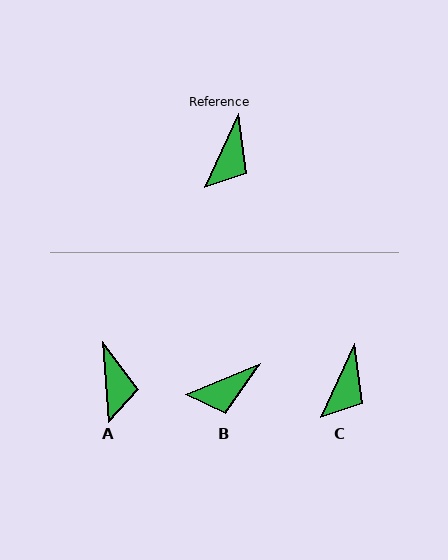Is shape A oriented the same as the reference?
No, it is off by about 29 degrees.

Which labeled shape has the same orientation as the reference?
C.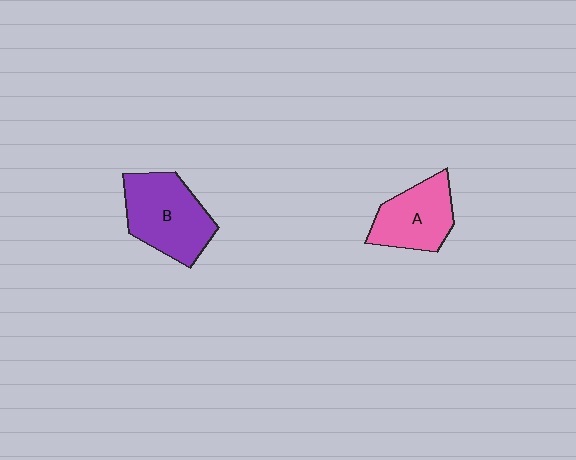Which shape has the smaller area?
Shape A (pink).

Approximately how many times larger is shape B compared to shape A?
Approximately 1.3 times.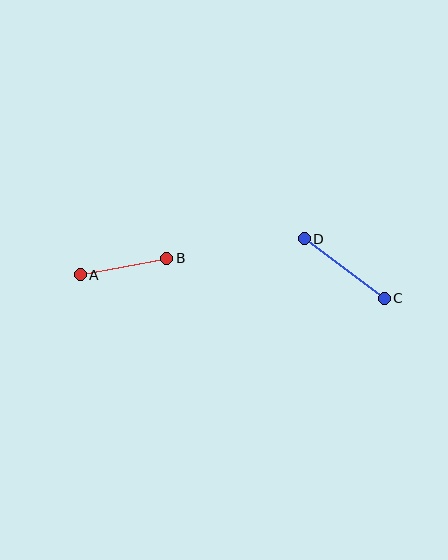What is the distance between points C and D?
The distance is approximately 100 pixels.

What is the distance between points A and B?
The distance is approximately 88 pixels.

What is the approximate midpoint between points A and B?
The midpoint is at approximately (123, 266) pixels.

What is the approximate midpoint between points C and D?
The midpoint is at approximately (344, 268) pixels.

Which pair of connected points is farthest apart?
Points C and D are farthest apart.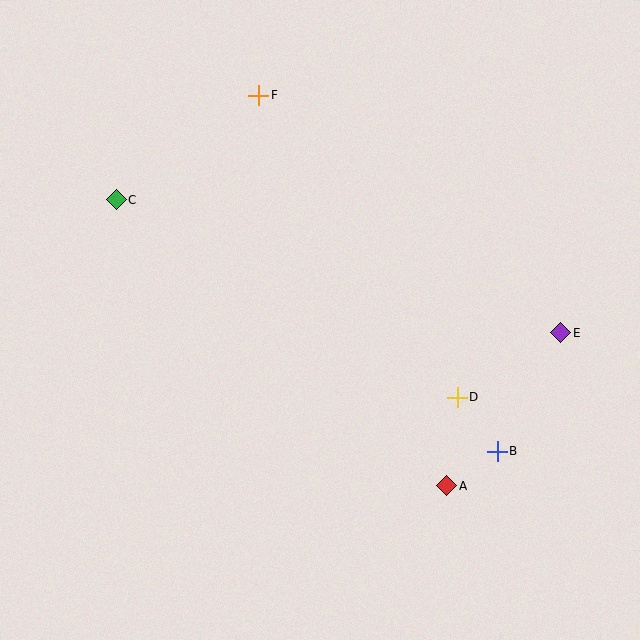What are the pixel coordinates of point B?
Point B is at (497, 451).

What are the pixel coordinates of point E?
Point E is at (561, 333).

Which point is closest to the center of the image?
Point D at (457, 397) is closest to the center.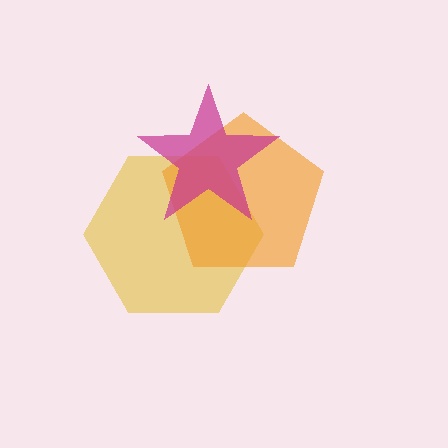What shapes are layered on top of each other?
The layered shapes are: a yellow hexagon, an orange pentagon, a magenta star.